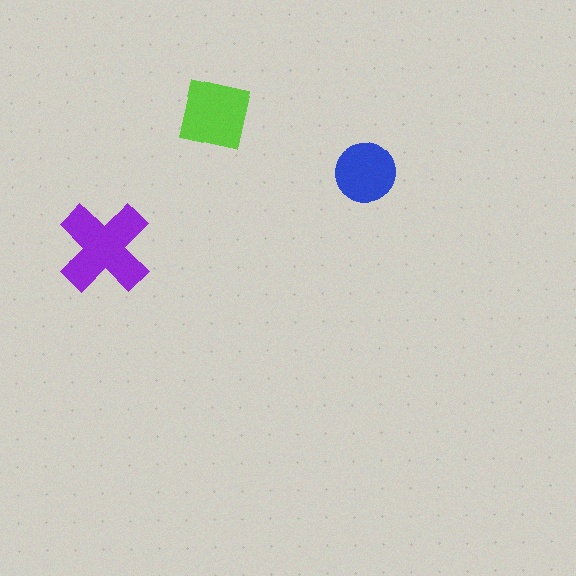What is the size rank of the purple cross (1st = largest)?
1st.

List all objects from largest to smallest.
The purple cross, the lime square, the blue circle.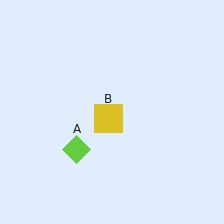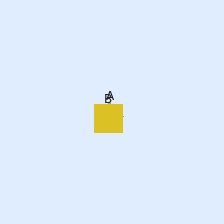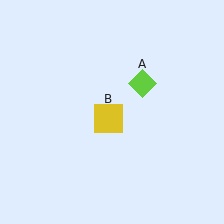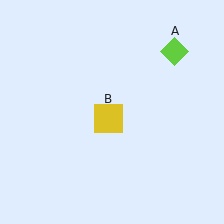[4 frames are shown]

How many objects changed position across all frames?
1 object changed position: lime diamond (object A).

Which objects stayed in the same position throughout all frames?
Yellow square (object B) remained stationary.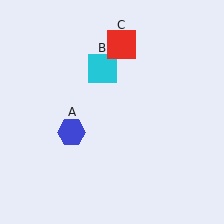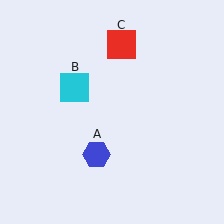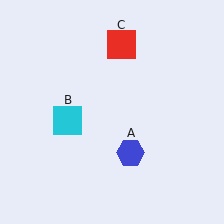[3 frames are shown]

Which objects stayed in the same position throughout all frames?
Red square (object C) remained stationary.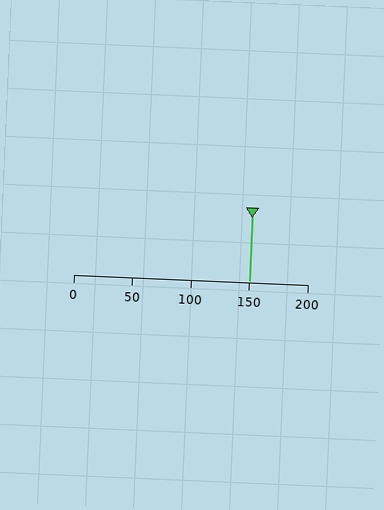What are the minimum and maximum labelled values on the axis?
The axis runs from 0 to 200.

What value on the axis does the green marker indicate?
The marker indicates approximately 150.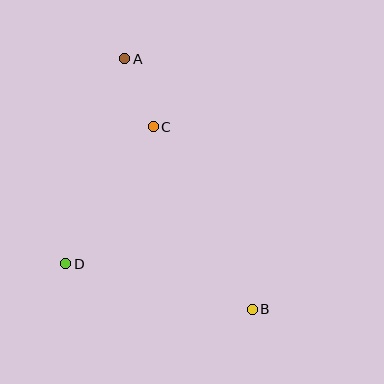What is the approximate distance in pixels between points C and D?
The distance between C and D is approximately 162 pixels.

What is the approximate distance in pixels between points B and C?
The distance between B and C is approximately 207 pixels.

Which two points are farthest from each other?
Points A and B are farthest from each other.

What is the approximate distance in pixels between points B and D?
The distance between B and D is approximately 192 pixels.